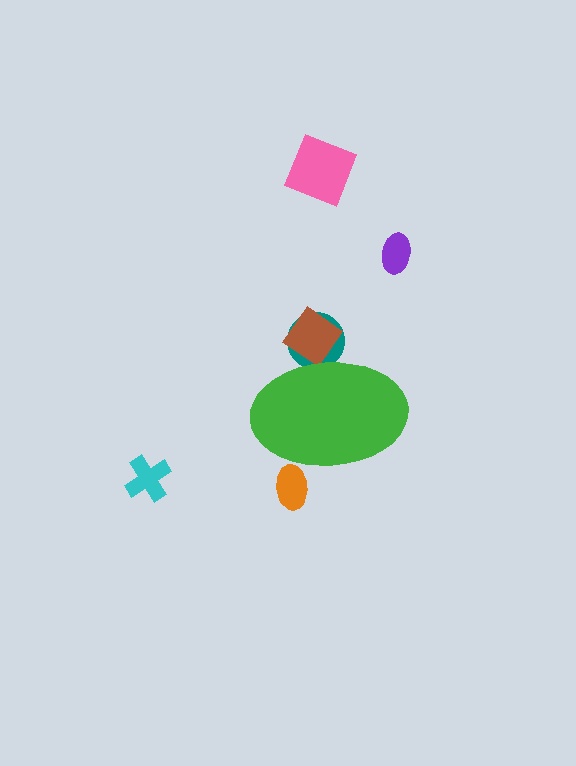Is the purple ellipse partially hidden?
No, the purple ellipse is fully visible.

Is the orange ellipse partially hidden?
Yes, the orange ellipse is partially hidden behind the green ellipse.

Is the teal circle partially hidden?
Yes, the teal circle is partially hidden behind the green ellipse.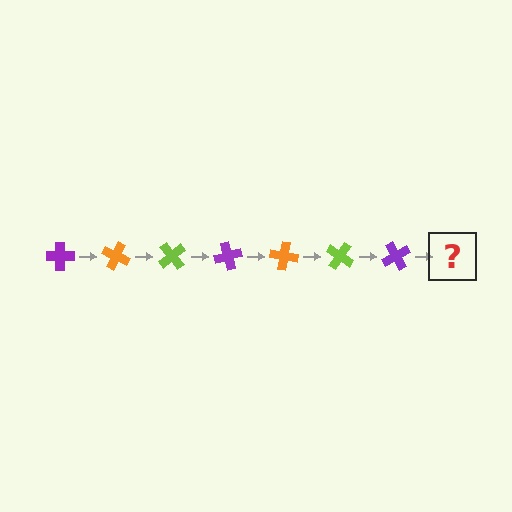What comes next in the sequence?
The next element should be an orange cross, rotated 175 degrees from the start.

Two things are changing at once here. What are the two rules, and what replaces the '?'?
The two rules are that it rotates 25 degrees each step and the color cycles through purple, orange, and lime. The '?' should be an orange cross, rotated 175 degrees from the start.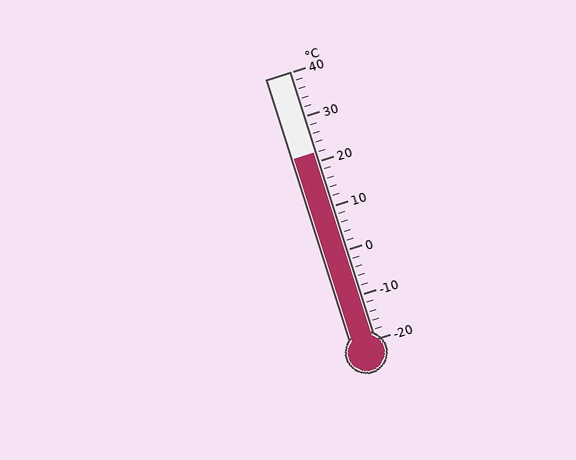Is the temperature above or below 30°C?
The temperature is below 30°C.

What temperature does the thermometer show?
The thermometer shows approximately 22°C.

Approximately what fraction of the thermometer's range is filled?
The thermometer is filled to approximately 70% of its range.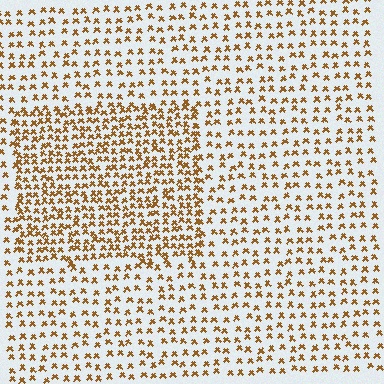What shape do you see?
I see a rectangle.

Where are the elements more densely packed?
The elements are more densely packed inside the rectangle boundary.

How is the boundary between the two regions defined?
The boundary is defined by a change in element density (approximately 1.8x ratio). All elements are the same color, size, and shape.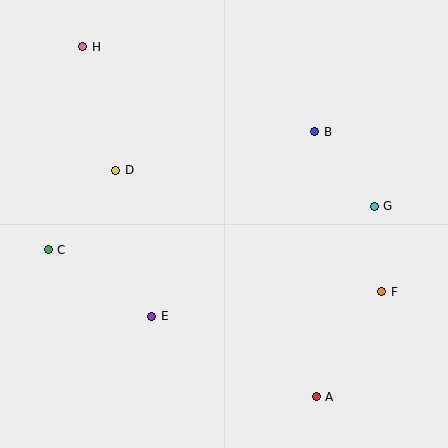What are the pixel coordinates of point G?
Point G is at (374, 206).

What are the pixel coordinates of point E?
Point E is at (152, 316).